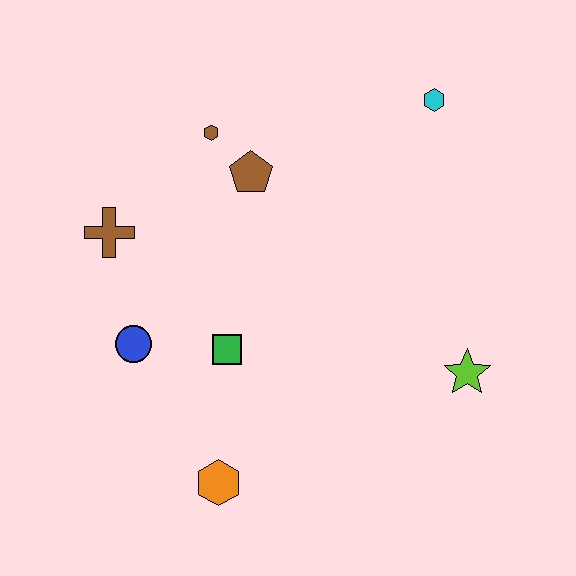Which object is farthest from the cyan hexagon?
The orange hexagon is farthest from the cyan hexagon.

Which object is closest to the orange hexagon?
The green square is closest to the orange hexagon.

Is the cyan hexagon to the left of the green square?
No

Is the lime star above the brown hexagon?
No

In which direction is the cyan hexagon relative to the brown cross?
The cyan hexagon is to the right of the brown cross.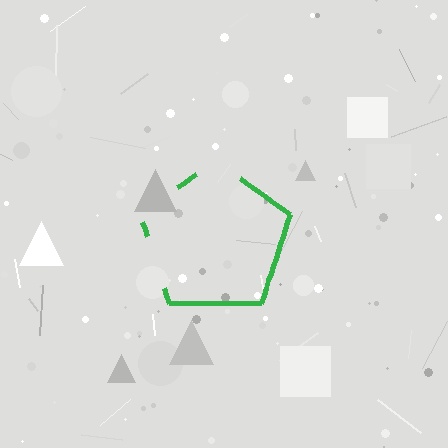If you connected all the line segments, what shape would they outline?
They would outline a pentagon.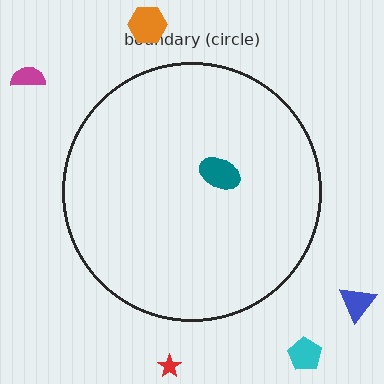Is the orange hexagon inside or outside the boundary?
Outside.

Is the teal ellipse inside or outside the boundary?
Inside.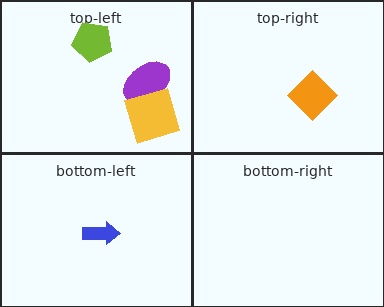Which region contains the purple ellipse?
The top-left region.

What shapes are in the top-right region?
The orange diamond.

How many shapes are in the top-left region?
3.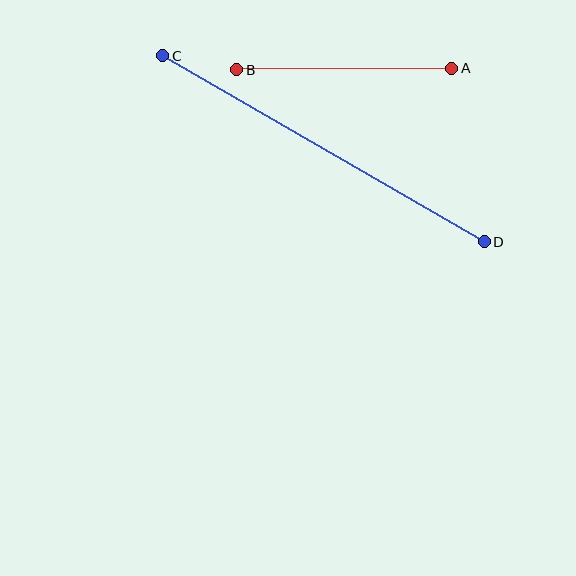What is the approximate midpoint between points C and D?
The midpoint is at approximately (324, 149) pixels.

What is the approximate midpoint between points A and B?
The midpoint is at approximately (344, 69) pixels.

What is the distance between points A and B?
The distance is approximately 215 pixels.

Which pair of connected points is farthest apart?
Points C and D are farthest apart.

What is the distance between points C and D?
The distance is approximately 371 pixels.